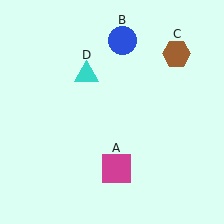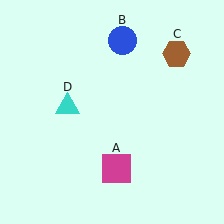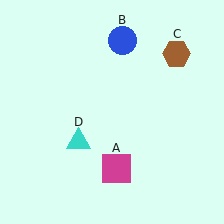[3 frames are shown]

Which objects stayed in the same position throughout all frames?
Magenta square (object A) and blue circle (object B) and brown hexagon (object C) remained stationary.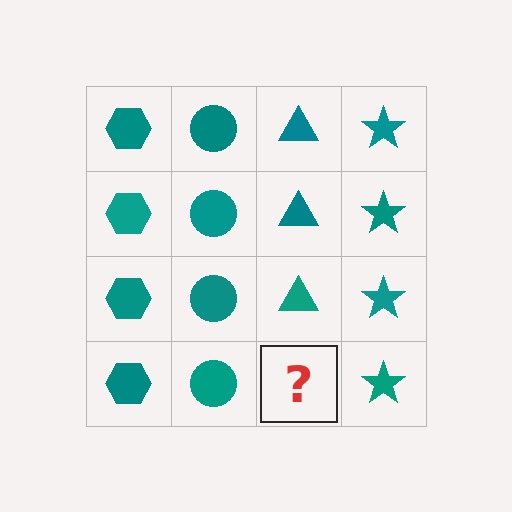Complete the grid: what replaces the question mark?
The question mark should be replaced with a teal triangle.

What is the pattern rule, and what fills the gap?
The rule is that each column has a consistent shape. The gap should be filled with a teal triangle.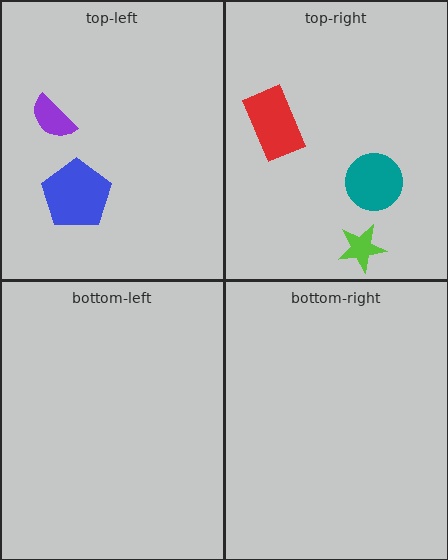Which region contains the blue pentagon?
The top-left region.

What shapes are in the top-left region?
The blue pentagon, the purple semicircle.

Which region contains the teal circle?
The top-right region.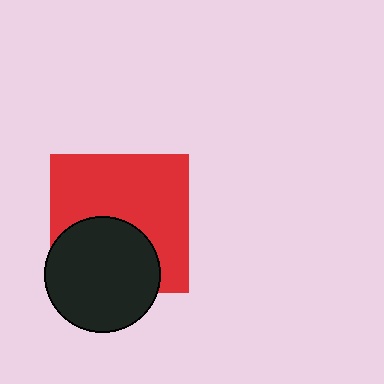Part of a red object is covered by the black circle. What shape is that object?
It is a square.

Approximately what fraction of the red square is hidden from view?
Roughly 38% of the red square is hidden behind the black circle.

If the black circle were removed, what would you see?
You would see the complete red square.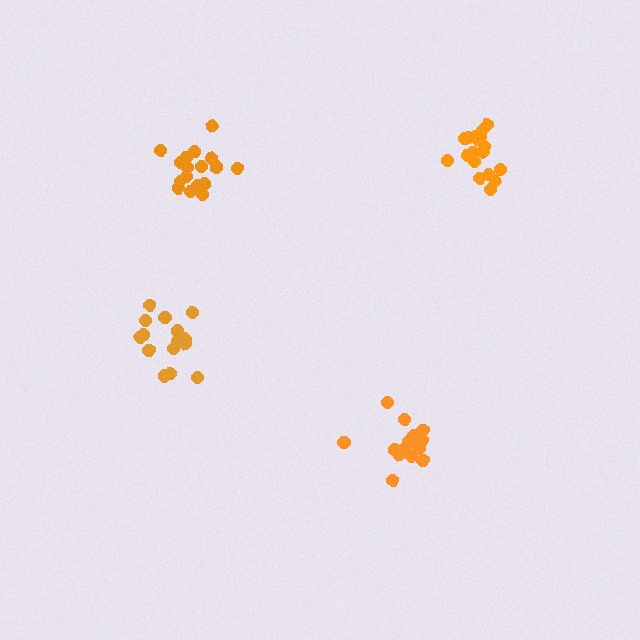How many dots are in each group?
Group 1: 17 dots, Group 2: 18 dots, Group 3: 15 dots, Group 4: 16 dots (66 total).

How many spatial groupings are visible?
There are 4 spatial groupings.